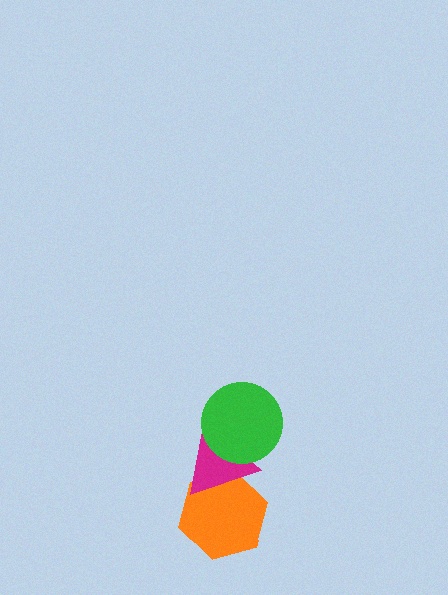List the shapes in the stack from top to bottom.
From top to bottom: the green circle, the magenta triangle, the orange hexagon.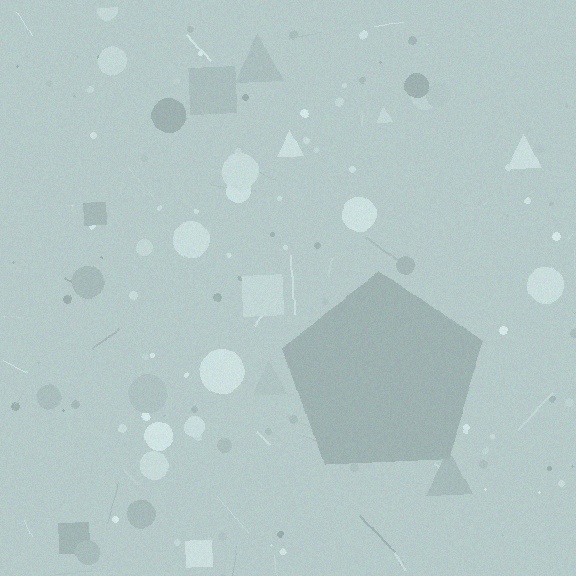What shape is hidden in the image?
A pentagon is hidden in the image.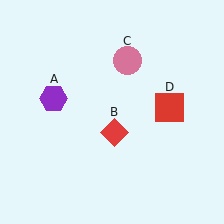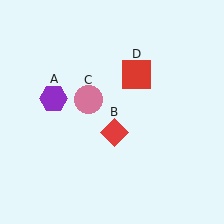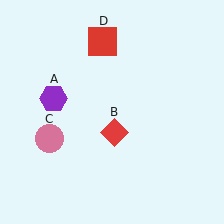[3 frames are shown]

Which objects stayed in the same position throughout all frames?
Purple hexagon (object A) and red diamond (object B) remained stationary.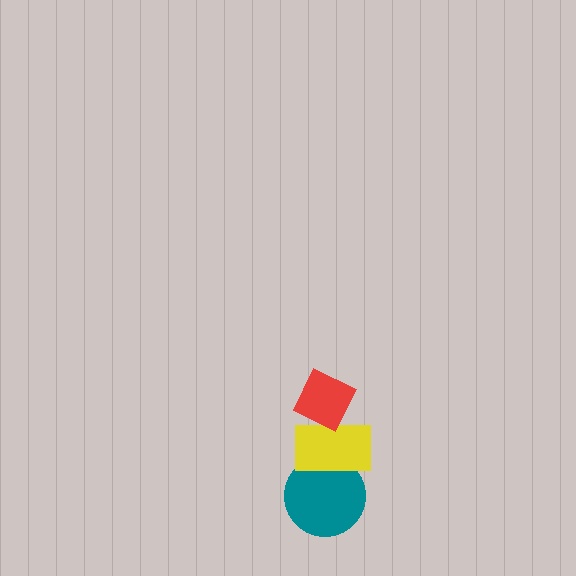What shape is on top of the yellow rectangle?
The red diamond is on top of the yellow rectangle.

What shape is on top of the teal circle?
The yellow rectangle is on top of the teal circle.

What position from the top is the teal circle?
The teal circle is 3rd from the top.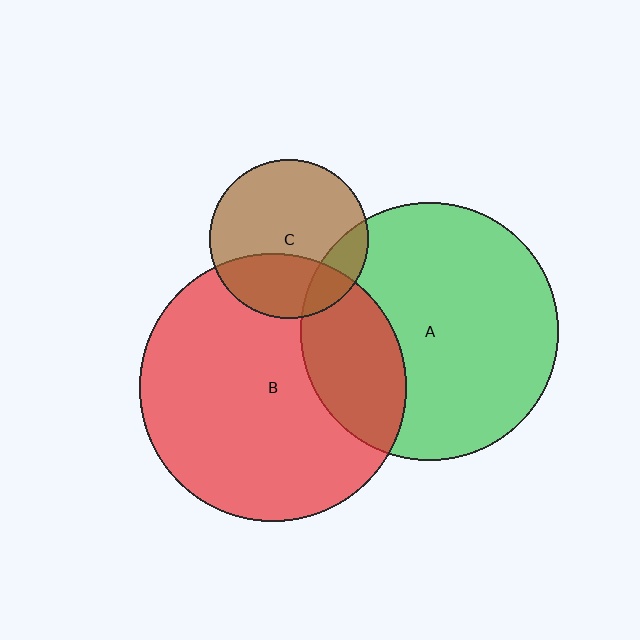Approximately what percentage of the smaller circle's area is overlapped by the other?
Approximately 15%.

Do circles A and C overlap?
Yes.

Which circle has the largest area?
Circle B (red).